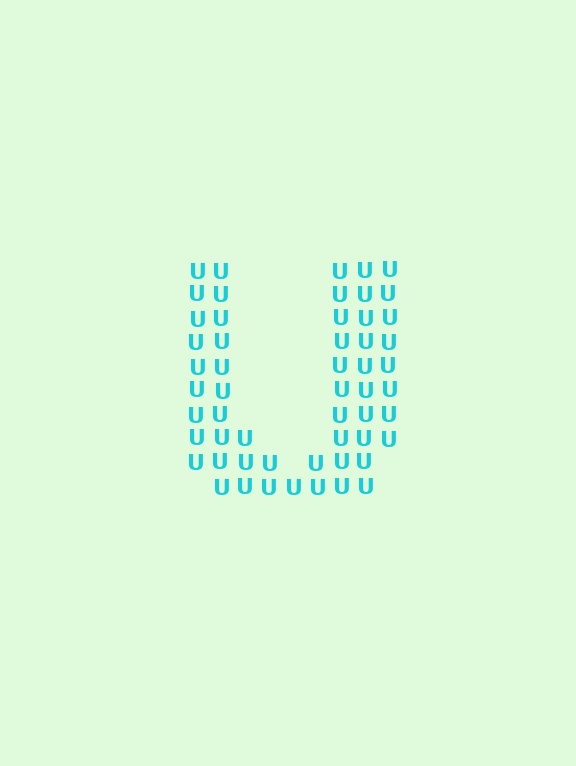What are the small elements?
The small elements are letter U's.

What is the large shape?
The large shape is the letter U.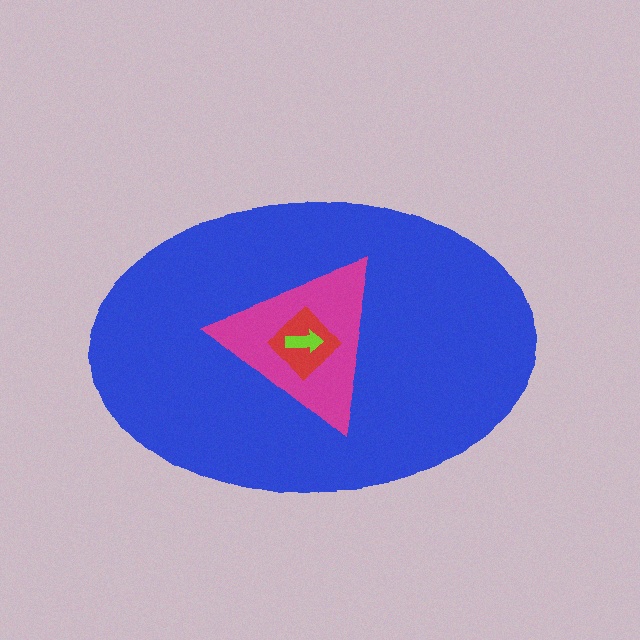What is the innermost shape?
The lime arrow.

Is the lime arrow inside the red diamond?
Yes.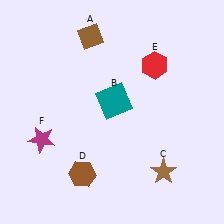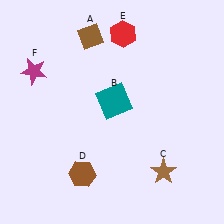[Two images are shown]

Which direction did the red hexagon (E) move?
The red hexagon (E) moved left.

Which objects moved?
The objects that moved are: the red hexagon (E), the magenta star (F).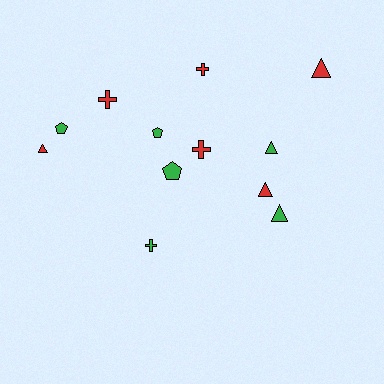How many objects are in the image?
There are 12 objects.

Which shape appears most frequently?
Triangle, with 5 objects.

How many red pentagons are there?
There are no red pentagons.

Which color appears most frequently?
Red, with 6 objects.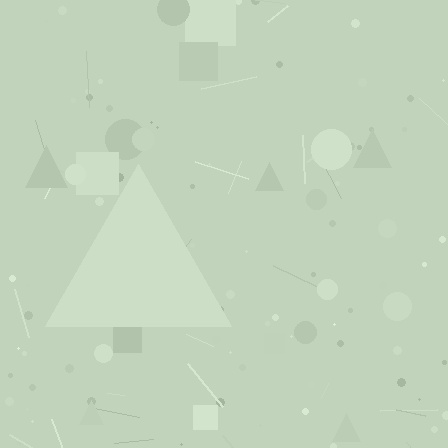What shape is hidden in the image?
A triangle is hidden in the image.